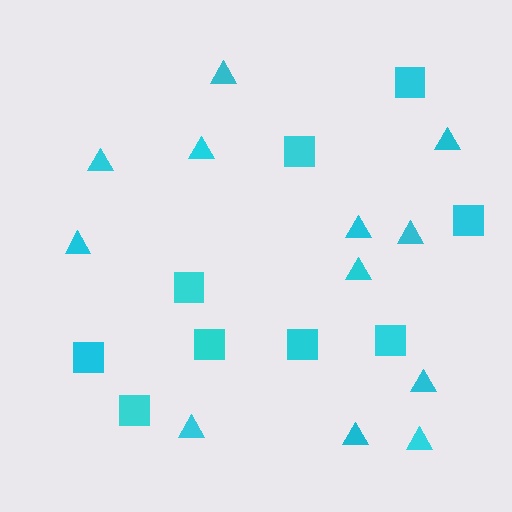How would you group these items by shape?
There are 2 groups: one group of triangles (12) and one group of squares (9).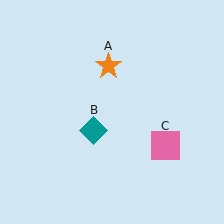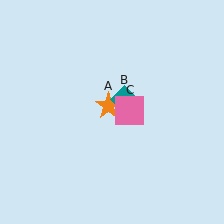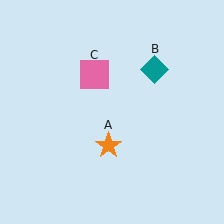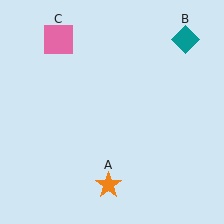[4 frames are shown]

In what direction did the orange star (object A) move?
The orange star (object A) moved down.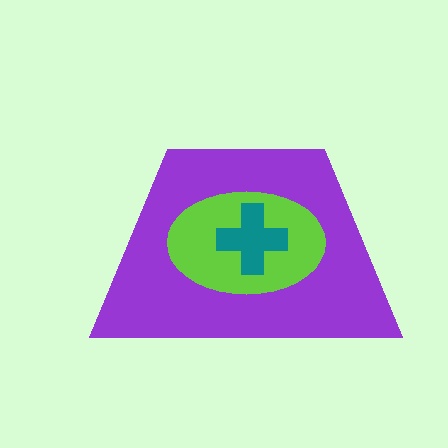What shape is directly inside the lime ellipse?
The teal cross.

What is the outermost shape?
The purple trapezoid.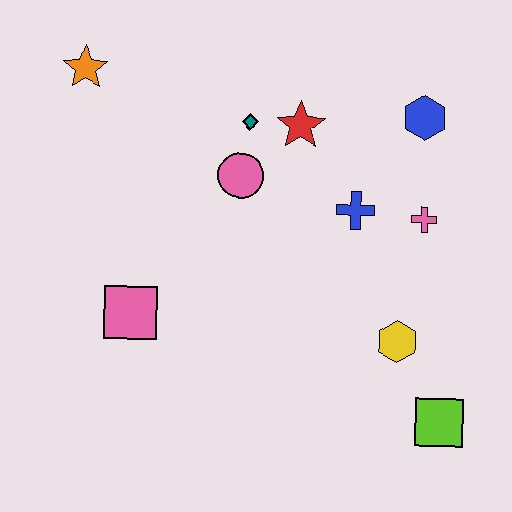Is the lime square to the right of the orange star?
Yes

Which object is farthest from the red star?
The lime square is farthest from the red star.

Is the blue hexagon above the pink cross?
Yes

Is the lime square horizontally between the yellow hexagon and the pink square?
No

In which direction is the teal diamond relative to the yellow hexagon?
The teal diamond is above the yellow hexagon.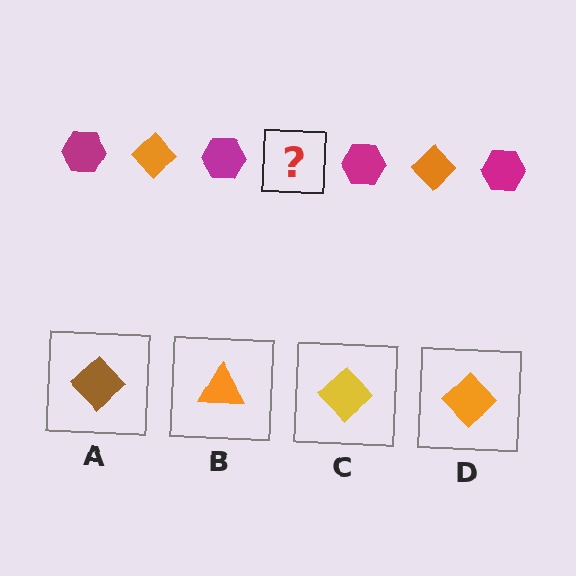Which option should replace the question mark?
Option D.